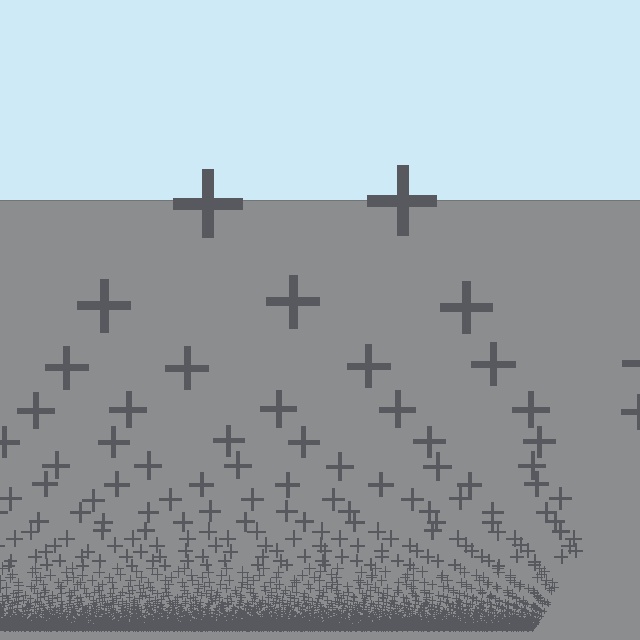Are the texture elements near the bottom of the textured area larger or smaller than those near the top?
Smaller. The gradient is inverted — elements near the bottom are smaller and denser.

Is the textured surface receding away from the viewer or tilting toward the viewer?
The surface appears to tilt toward the viewer. Texture elements get larger and sparser toward the top.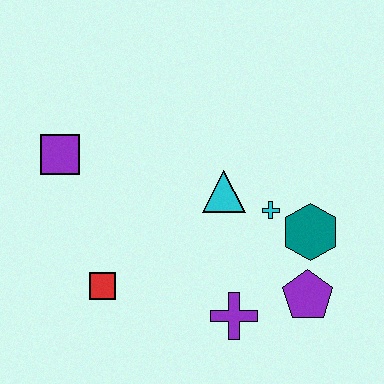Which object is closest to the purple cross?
The purple pentagon is closest to the purple cross.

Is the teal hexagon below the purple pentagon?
No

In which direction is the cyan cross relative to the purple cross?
The cyan cross is above the purple cross.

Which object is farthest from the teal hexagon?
The purple square is farthest from the teal hexagon.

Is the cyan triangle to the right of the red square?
Yes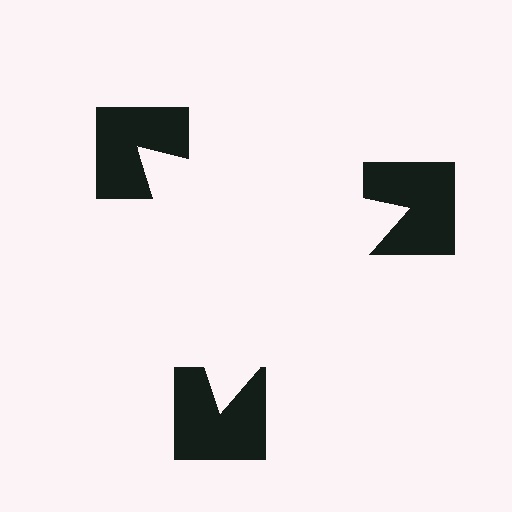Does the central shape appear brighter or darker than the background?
It typically appears slightly brighter than the background, even though no actual brightness change is drawn.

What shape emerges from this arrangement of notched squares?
An illusory triangle — its edges are inferred from the aligned wedge cuts in the notched squares, not physically drawn.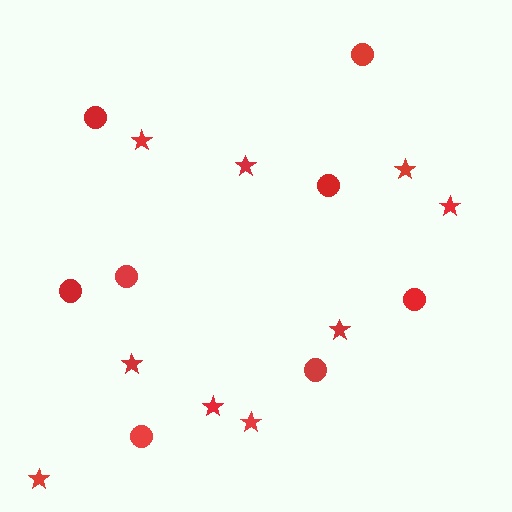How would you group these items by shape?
There are 2 groups: one group of stars (9) and one group of circles (8).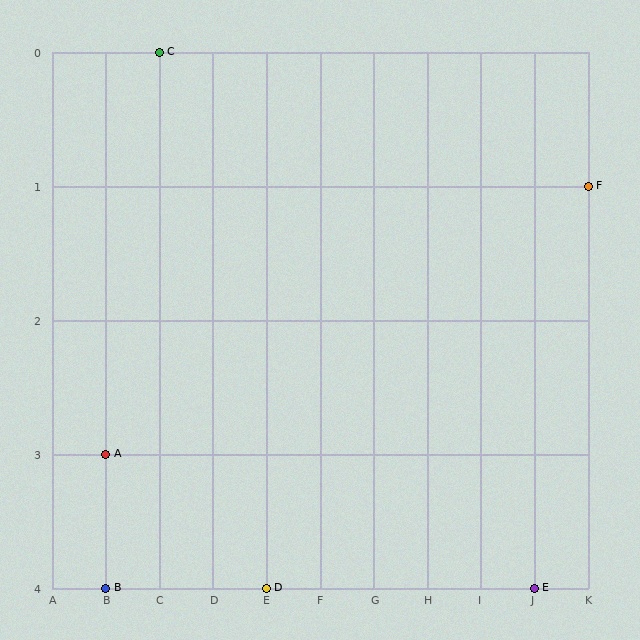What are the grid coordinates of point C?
Point C is at grid coordinates (C, 0).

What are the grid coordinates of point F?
Point F is at grid coordinates (K, 1).